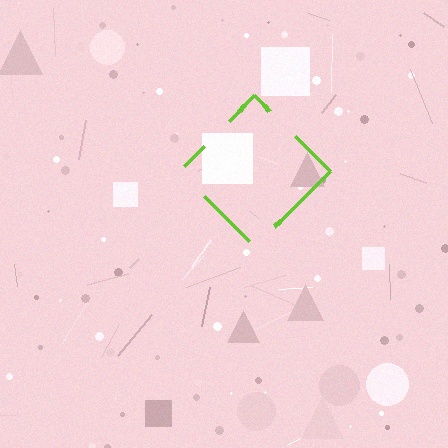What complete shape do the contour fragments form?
The contour fragments form a diamond.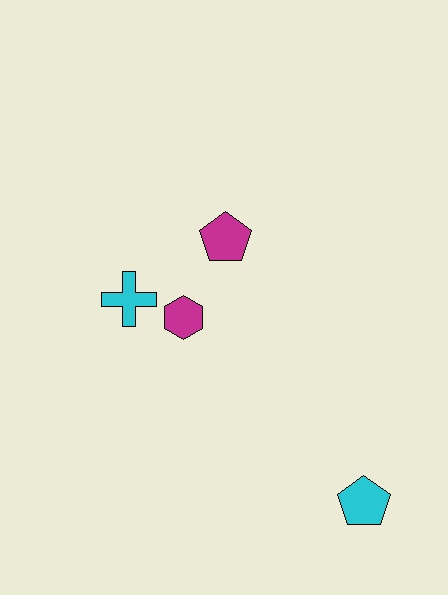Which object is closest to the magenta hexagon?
The cyan cross is closest to the magenta hexagon.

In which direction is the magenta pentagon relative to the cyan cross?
The magenta pentagon is to the right of the cyan cross.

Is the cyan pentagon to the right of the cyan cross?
Yes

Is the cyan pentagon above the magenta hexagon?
No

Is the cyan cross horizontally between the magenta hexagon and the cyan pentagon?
No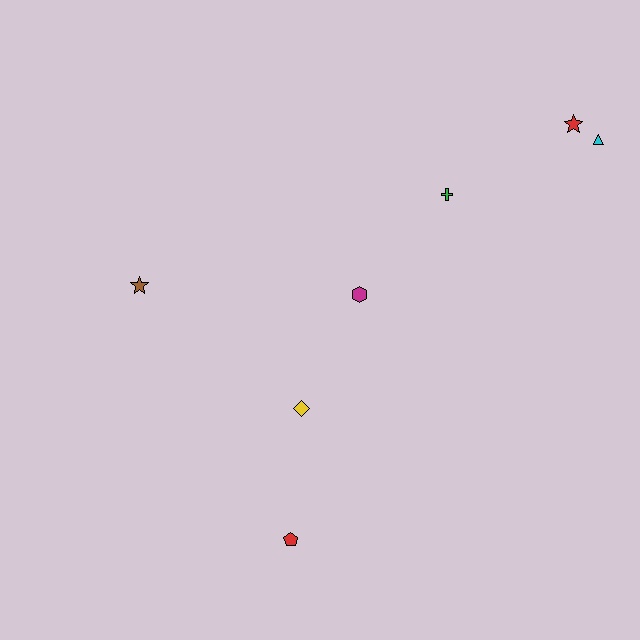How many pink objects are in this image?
There are no pink objects.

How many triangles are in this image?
There is 1 triangle.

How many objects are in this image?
There are 7 objects.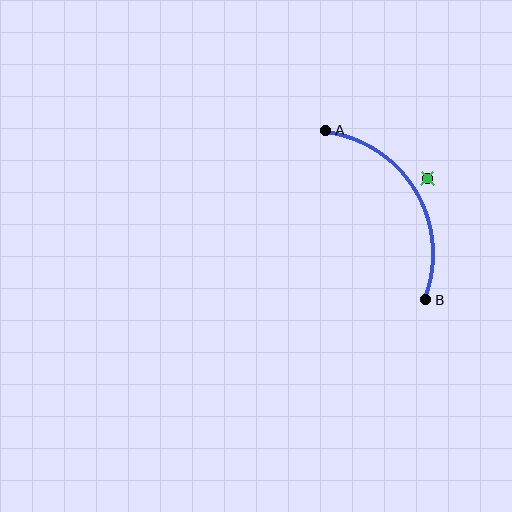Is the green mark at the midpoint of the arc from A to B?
No — the green mark does not lie on the arc at all. It sits slightly outside the curve.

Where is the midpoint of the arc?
The arc midpoint is the point on the curve farthest from the straight line joining A and B. It sits to the right of that line.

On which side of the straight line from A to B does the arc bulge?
The arc bulges to the right of the straight line connecting A and B.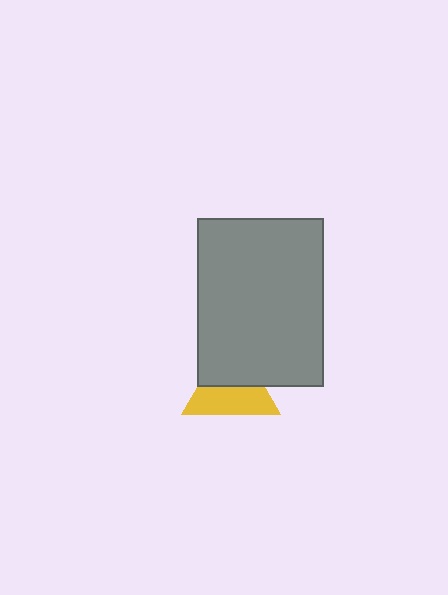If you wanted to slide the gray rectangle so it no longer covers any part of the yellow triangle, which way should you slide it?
Slide it up — that is the most direct way to separate the two shapes.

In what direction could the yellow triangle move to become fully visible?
The yellow triangle could move down. That would shift it out from behind the gray rectangle entirely.